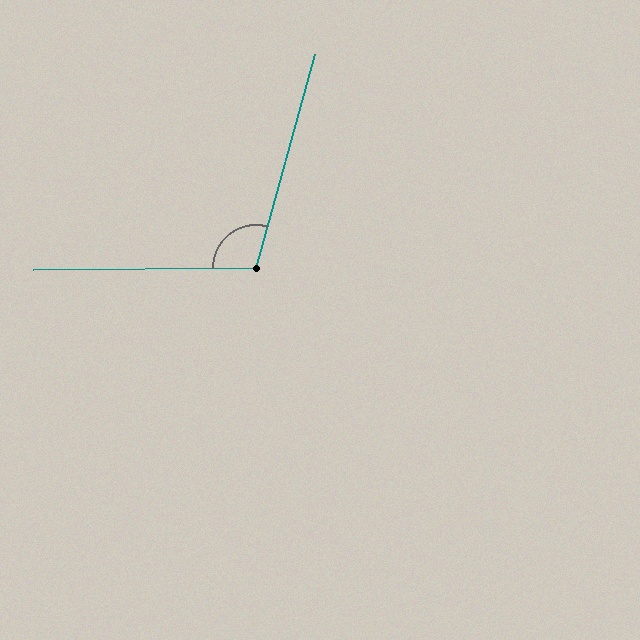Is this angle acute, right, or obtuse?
It is obtuse.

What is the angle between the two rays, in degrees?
Approximately 106 degrees.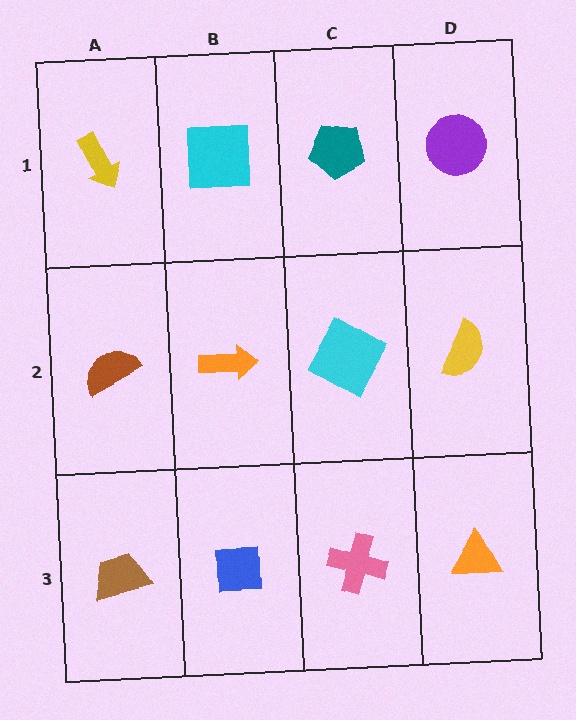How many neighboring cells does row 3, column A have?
2.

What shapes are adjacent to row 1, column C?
A cyan square (row 2, column C), a cyan square (row 1, column B), a purple circle (row 1, column D).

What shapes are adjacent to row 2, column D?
A purple circle (row 1, column D), an orange triangle (row 3, column D), a cyan square (row 2, column C).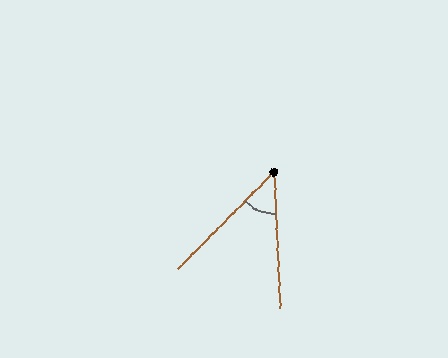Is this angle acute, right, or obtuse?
It is acute.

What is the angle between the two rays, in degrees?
Approximately 47 degrees.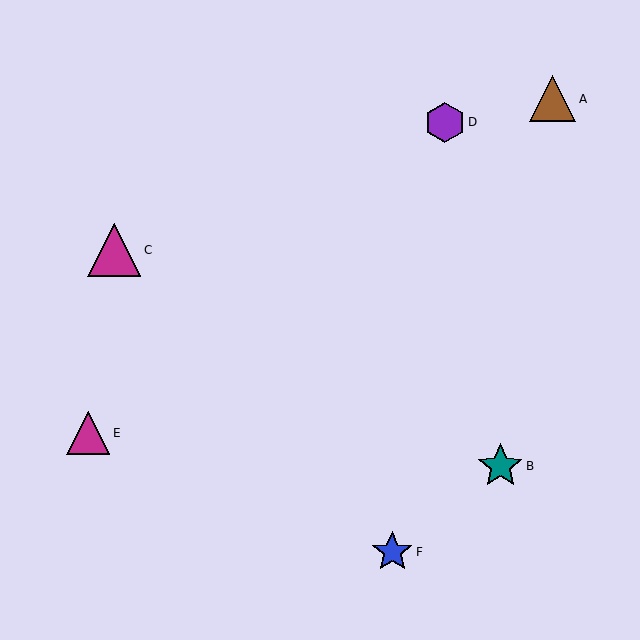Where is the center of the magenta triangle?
The center of the magenta triangle is at (88, 433).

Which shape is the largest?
The magenta triangle (labeled C) is the largest.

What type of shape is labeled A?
Shape A is a brown triangle.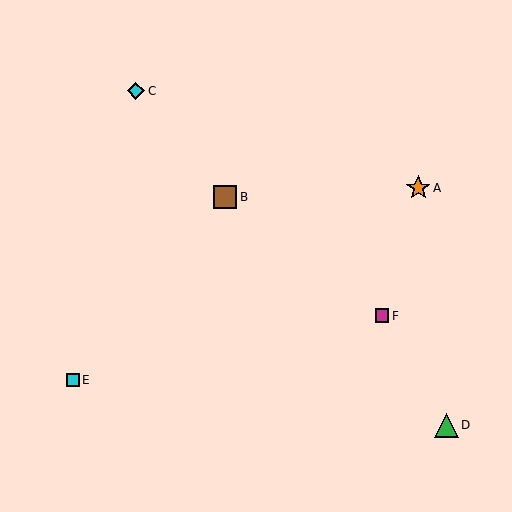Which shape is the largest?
The orange star (labeled A) is the largest.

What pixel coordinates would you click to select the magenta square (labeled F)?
Click at (382, 316) to select the magenta square F.